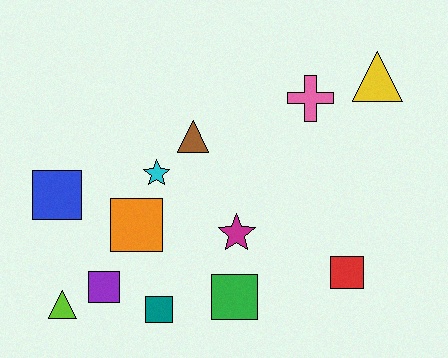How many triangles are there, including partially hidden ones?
There are 3 triangles.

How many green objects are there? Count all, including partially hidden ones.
There is 1 green object.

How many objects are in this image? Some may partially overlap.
There are 12 objects.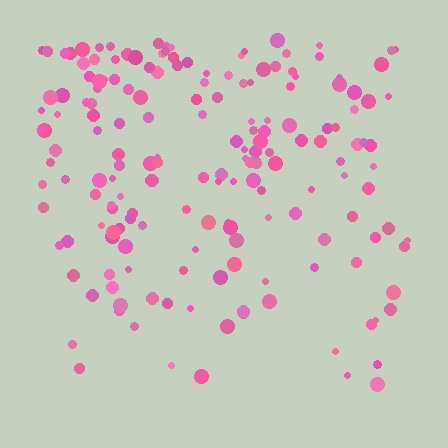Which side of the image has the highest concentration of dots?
The top.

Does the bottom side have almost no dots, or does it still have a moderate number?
Still a moderate number, just noticeably fewer than the top.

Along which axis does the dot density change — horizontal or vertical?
Vertical.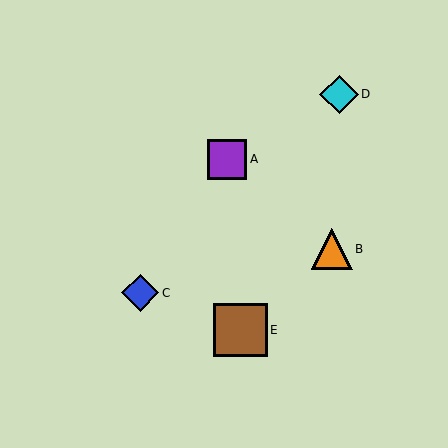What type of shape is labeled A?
Shape A is a purple square.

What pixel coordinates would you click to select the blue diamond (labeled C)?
Click at (140, 293) to select the blue diamond C.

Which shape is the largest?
The brown square (labeled E) is the largest.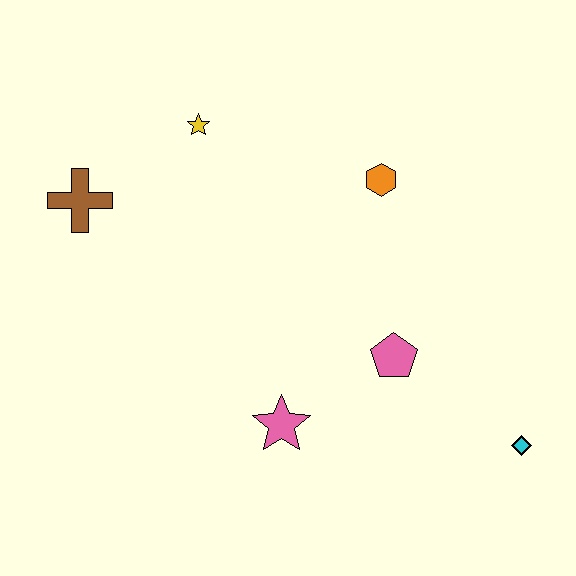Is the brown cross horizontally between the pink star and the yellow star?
No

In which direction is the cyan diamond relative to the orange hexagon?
The cyan diamond is below the orange hexagon.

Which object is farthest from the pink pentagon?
The brown cross is farthest from the pink pentagon.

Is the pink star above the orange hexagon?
No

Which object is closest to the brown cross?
The yellow star is closest to the brown cross.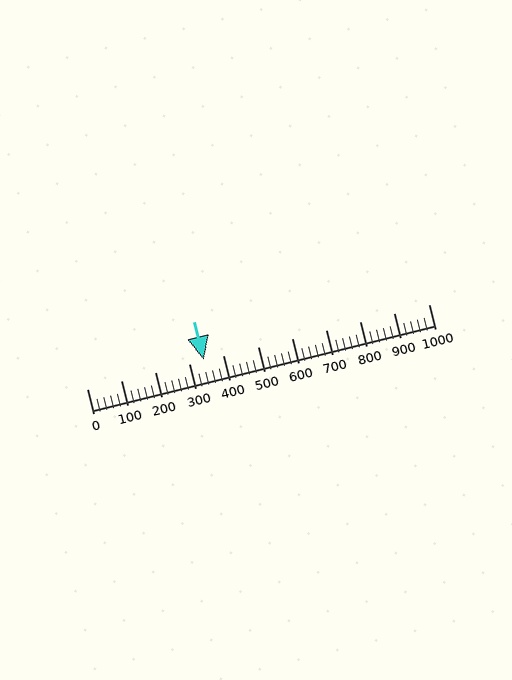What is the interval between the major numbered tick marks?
The major tick marks are spaced 100 units apart.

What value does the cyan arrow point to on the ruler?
The cyan arrow points to approximately 342.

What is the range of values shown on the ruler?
The ruler shows values from 0 to 1000.